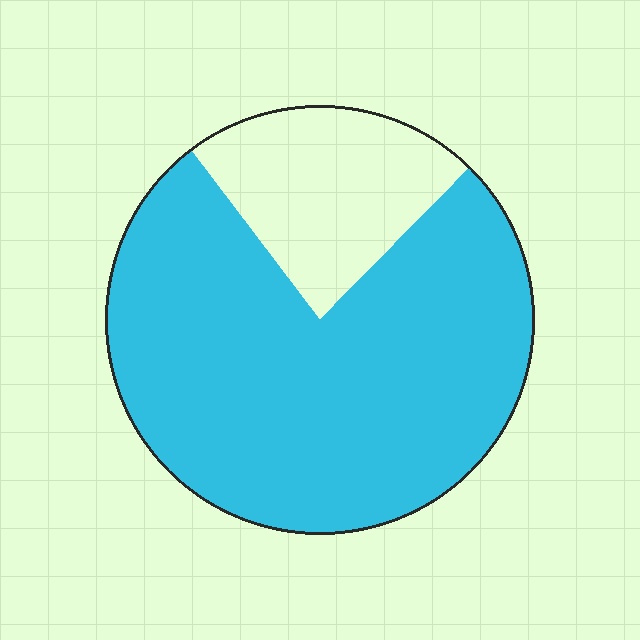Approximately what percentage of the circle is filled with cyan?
Approximately 75%.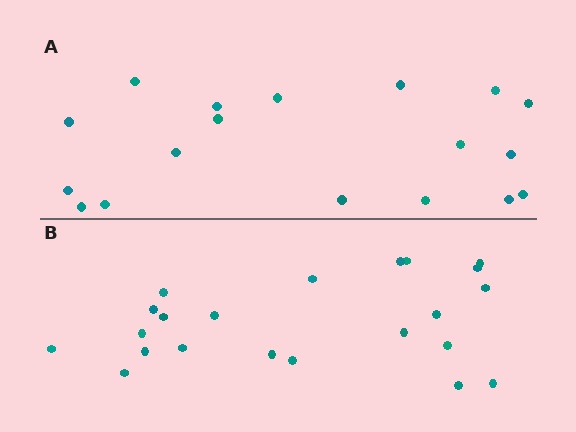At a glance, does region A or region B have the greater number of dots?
Region B (the bottom region) has more dots.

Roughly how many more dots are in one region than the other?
Region B has about 4 more dots than region A.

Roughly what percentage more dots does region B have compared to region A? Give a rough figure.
About 20% more.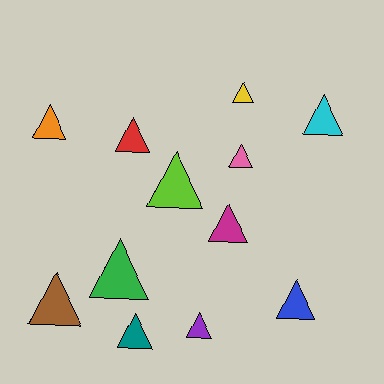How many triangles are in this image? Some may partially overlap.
There are 12 triangles.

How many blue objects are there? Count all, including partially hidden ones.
There is 1 blue object.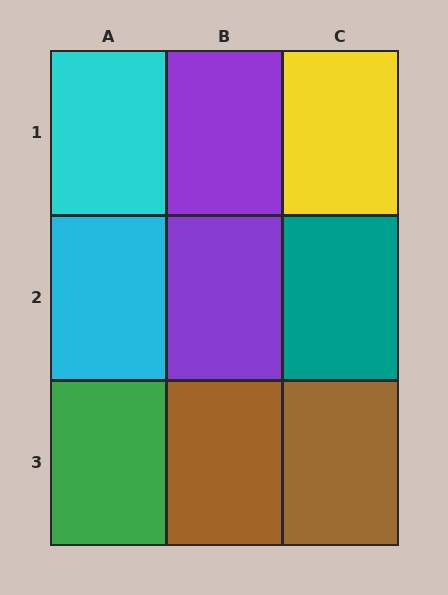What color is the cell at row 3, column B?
Brown.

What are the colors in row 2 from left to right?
Cyan, purple, teal.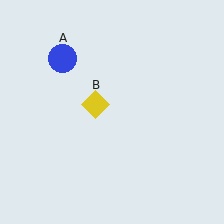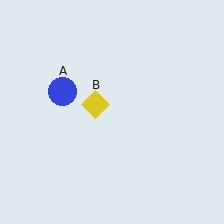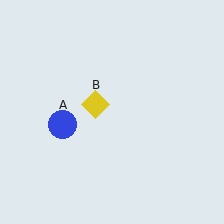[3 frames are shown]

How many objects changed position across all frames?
1 object changed position: blue circle (object A).